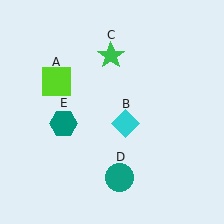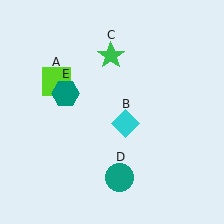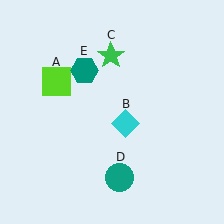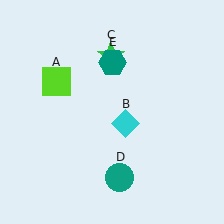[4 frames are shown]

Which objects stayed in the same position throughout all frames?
Lime square (object A) and cyan diamond (object B) and green star (object C) and teal circle (object D) remained stationary.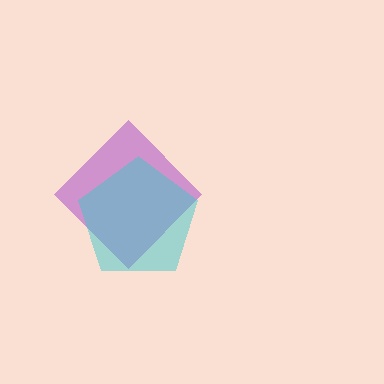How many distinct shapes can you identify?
There are 2 distinct shapes: a purple diamond, a cyan pentagon.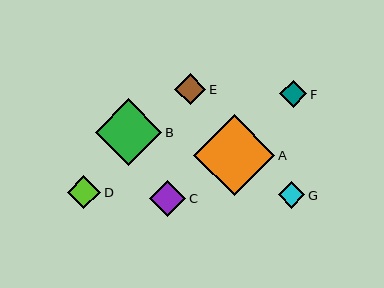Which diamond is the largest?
Diamond A is the largest with a size of approximately 81 pixels.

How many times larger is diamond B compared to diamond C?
Diamond B is approximately 1.8 times the size of diamond C.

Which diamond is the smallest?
Diamond G is the smallest with a size of approximately 27 pixels.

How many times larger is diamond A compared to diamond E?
Diamond A is approximately 2.6 times the size of diamond E.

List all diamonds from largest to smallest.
From largest to smallest: A, B, C, D, E, F, G.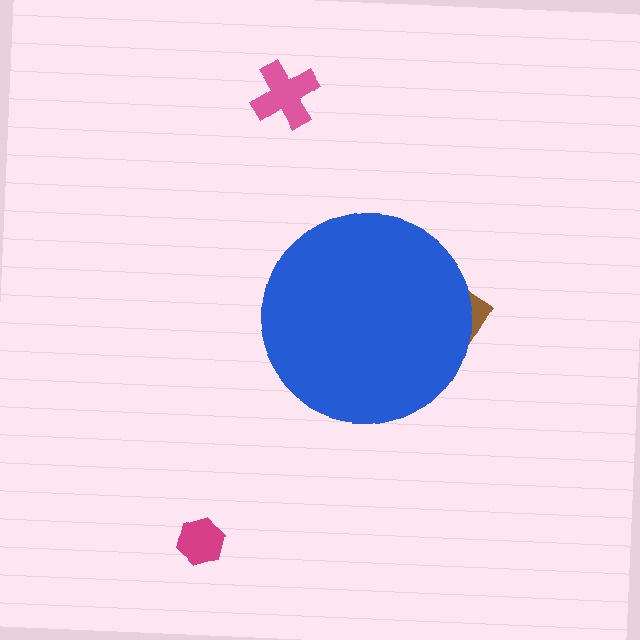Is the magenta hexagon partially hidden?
No, the magenta hexagon is fully visible.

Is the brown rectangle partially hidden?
Yes, the brown rectangle is partially hidden behind the blue circle.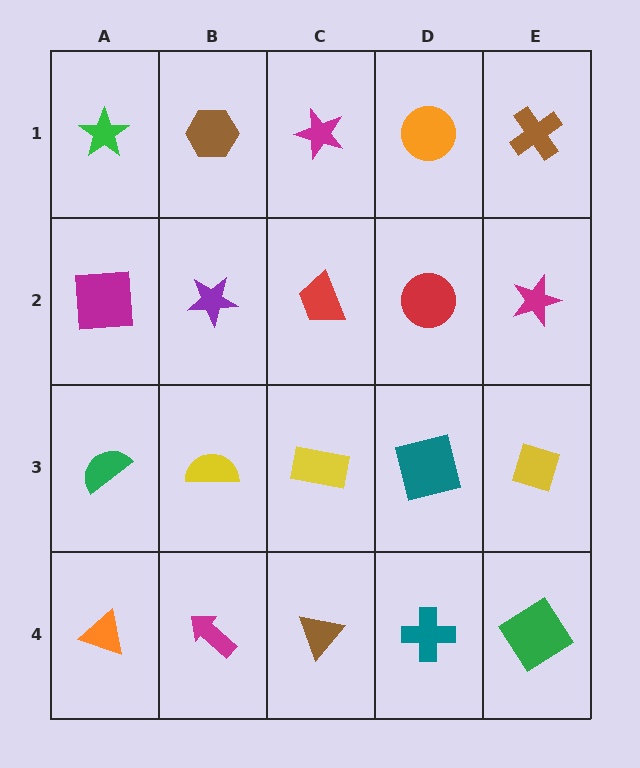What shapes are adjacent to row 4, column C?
A yellow rectangle (row 3, column C), a magenta arrow (row 4, column B), a teal cross (row 4, column D).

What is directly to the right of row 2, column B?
A red trapezoid.